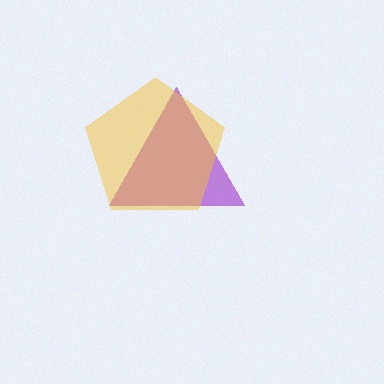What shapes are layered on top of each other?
The layered shapes are: a purple triangle, a yellow pentagon.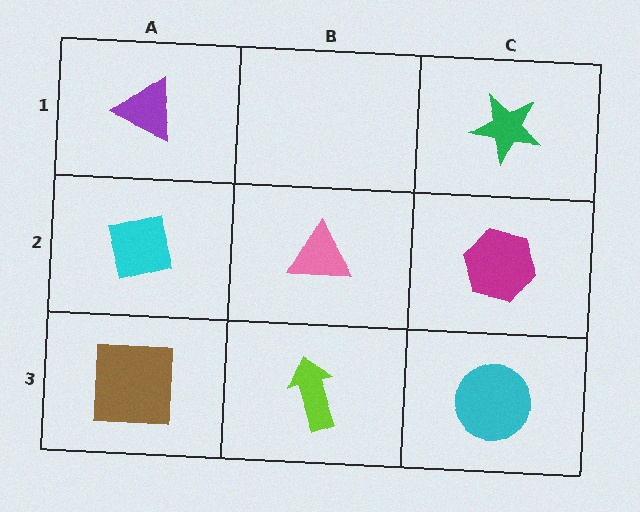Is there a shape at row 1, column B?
No, that cell is empty.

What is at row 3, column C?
A cyan circle.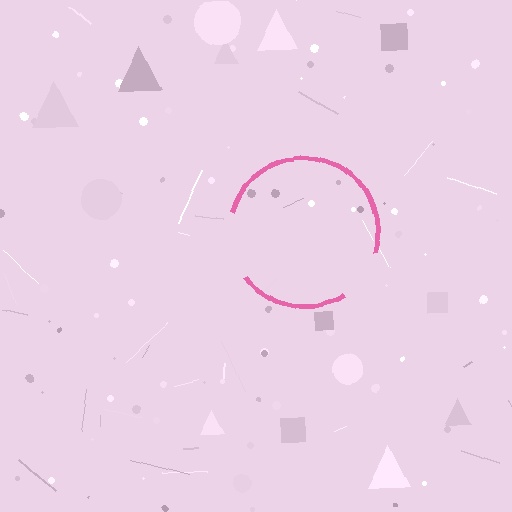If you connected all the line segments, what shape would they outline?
They would outline a circle.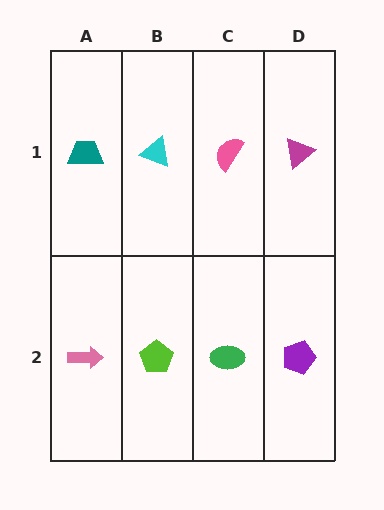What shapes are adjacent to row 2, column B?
A cyan triangle (row 1, column B), a pink arrow (row 2, column A), a green ellipse (row 2, column C).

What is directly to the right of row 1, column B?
A pink semicircle.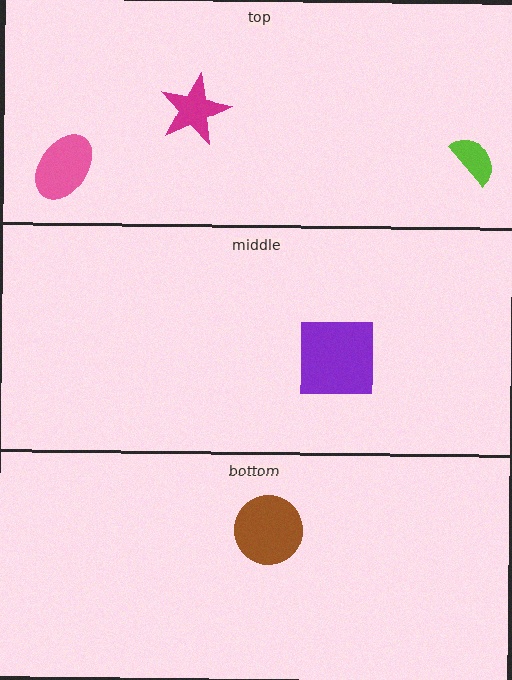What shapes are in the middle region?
The purple square.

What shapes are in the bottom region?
The brown circle.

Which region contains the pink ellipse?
The top region.